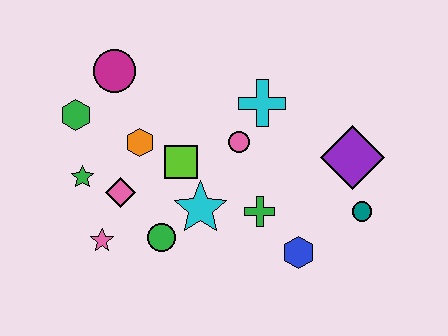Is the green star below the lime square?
Yes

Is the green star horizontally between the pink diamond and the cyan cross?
No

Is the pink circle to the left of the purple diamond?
Yes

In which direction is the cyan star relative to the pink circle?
The cyan star is below the pink circle.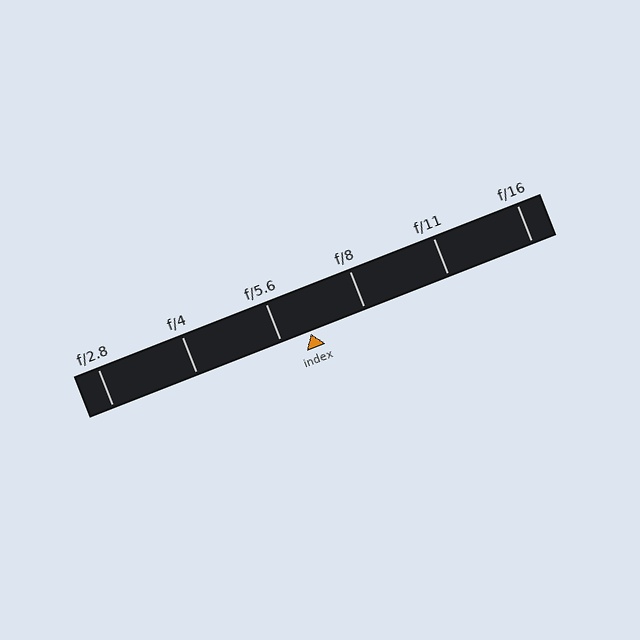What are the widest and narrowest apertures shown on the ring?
The widest aperture shown is f/2.8 and the narrowest is f/16.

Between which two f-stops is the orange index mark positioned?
The index mark is between f/5.6 and f/8.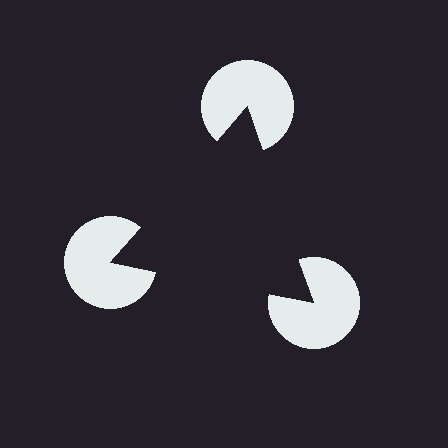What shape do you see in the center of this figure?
An illusory triangle — its edges are inferred from the aligned wedge cuts in the pac-man discs, not physically drawn.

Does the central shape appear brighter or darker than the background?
It typically appears slightly darker than the background, even though no actual brightness change is drawn.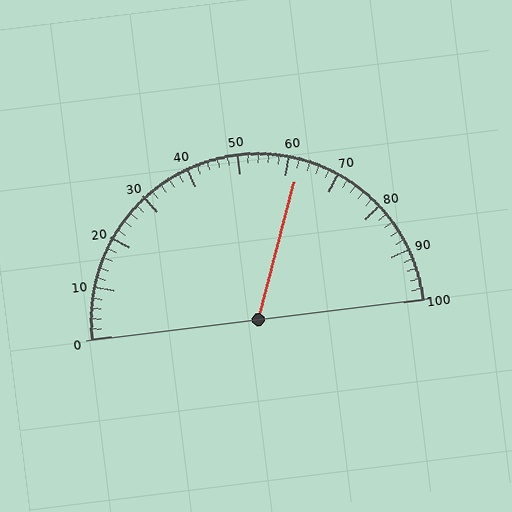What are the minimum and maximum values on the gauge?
The gauge ranges from 0 to 100.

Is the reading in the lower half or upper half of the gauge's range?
The reading is in the upper half of the range (0 to 100).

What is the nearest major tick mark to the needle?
The nearest major tick mark is 60.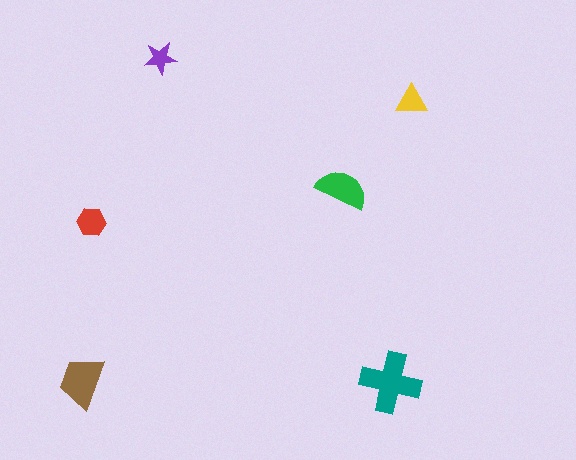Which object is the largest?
The teal cross.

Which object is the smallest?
The purple star.